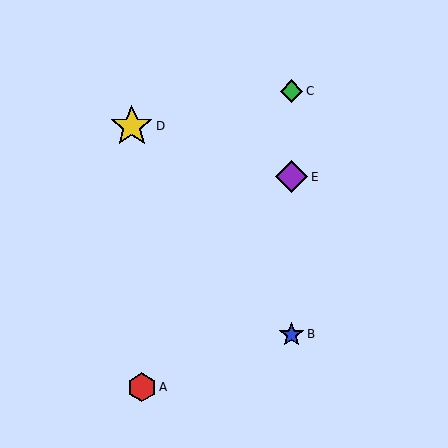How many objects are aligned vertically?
3 objects (B, C, E) are aligned vertically.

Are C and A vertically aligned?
No, C is at x≈292 and A is at x≈142.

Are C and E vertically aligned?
Yes, both are at x≈292.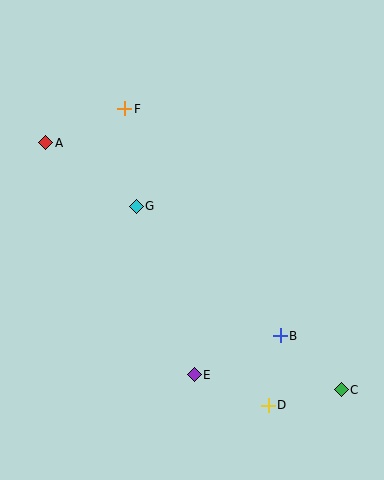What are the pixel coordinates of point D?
Point D is at (268, 405).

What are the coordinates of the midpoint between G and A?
The midpoint between G and A is at (91, 175).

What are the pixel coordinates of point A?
Point A is at (46, 143).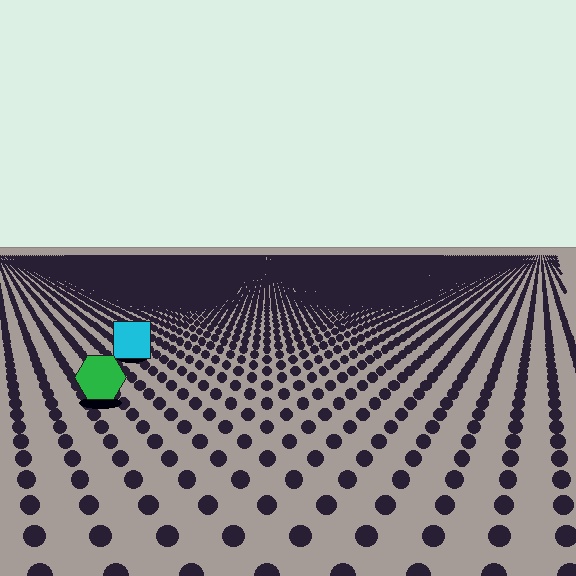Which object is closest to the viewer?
The green hexagon is closest. The texture marks near it are larger and more spread out.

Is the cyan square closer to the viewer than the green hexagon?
No. The green hexagon is closer — you can tell from the texture gradient: the ground texture is coarser near it.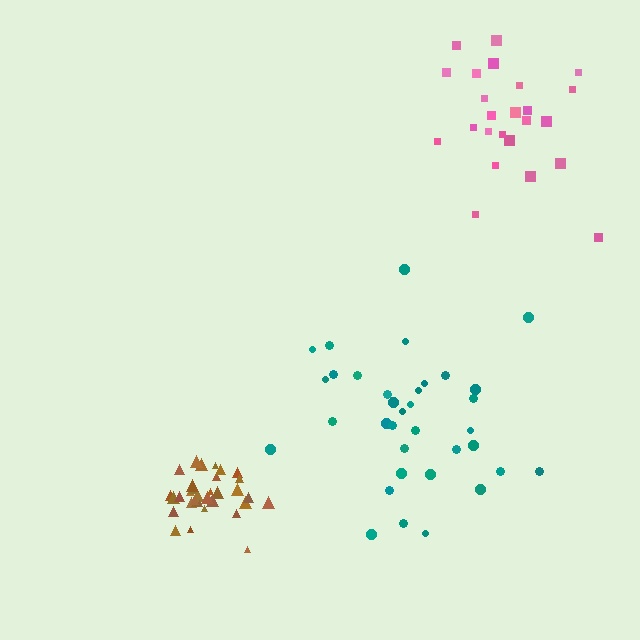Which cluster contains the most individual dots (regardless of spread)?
Teal (35).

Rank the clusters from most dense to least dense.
brown, pink, teal.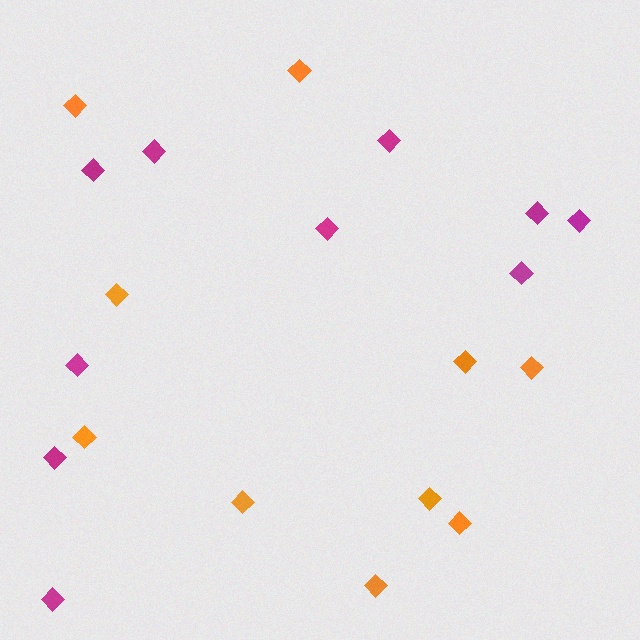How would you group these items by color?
There are 2 groups: one group of magenta diamonds (10) and one group of orange diamonds (10).